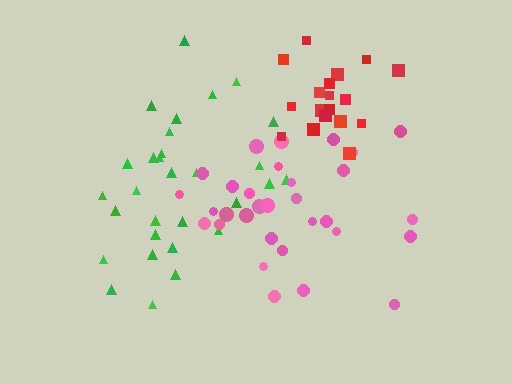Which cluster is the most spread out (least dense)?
Green.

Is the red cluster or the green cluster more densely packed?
Red.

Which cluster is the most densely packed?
Red.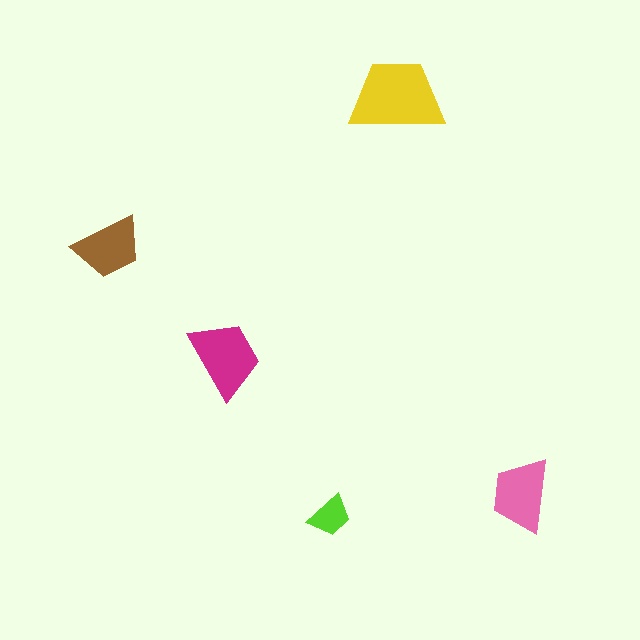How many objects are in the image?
There are 5 objects in the image.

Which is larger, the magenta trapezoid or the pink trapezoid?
The magenta one.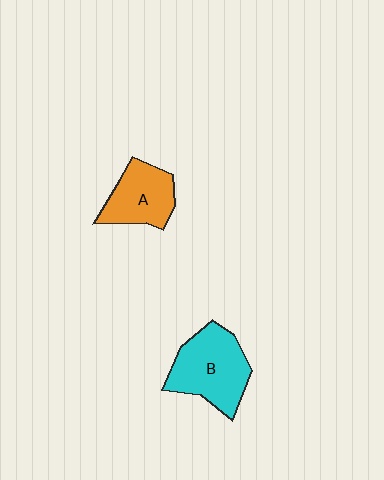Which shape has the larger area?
Shape B (cyan).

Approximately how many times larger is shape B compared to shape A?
Approximately 1.4 times.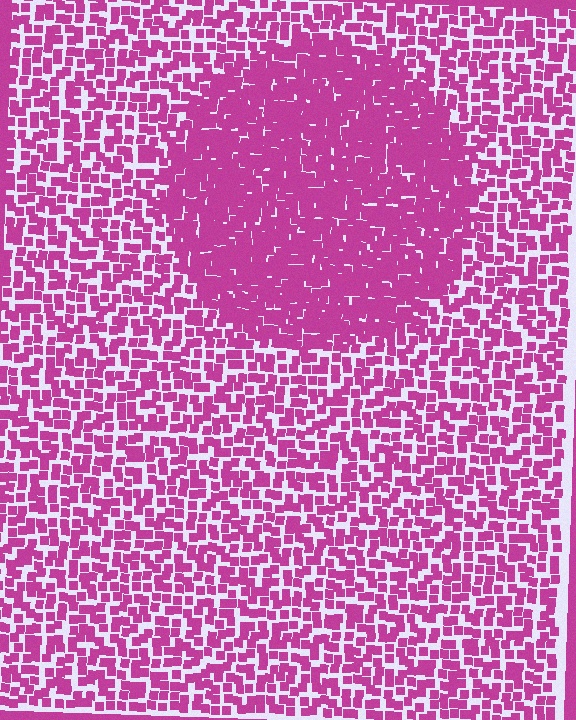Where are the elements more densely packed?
The elements are more densely packed inside the circle boundary.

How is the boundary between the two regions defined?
The boundary is defined by a change in element density (approximately 1.9x ratio). All elements are the same color, size, and shape.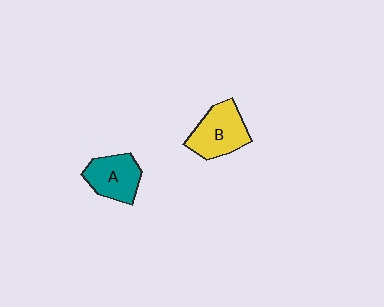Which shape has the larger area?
Shape B (yellow).